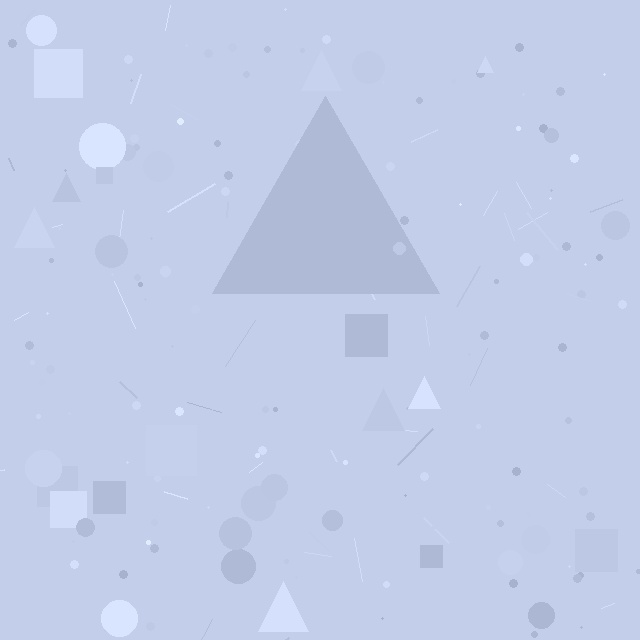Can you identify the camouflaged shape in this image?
The camouflaged shape is a triangle.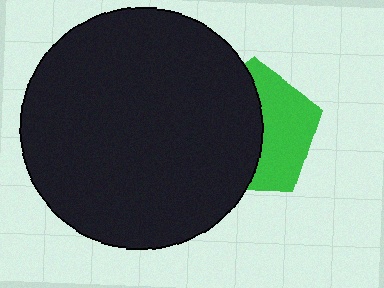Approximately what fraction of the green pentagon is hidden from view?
Roughly 55% of the green pentagon is hidden behind the black circle.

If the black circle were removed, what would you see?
You would see the complete green pentagon.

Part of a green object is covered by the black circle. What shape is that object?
It is a pentagon.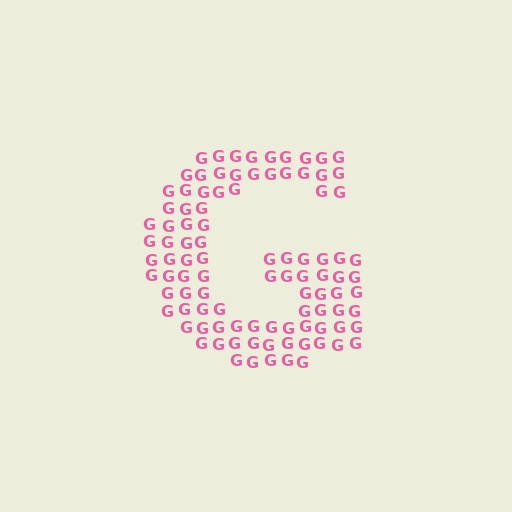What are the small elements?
The small elements are letter G's.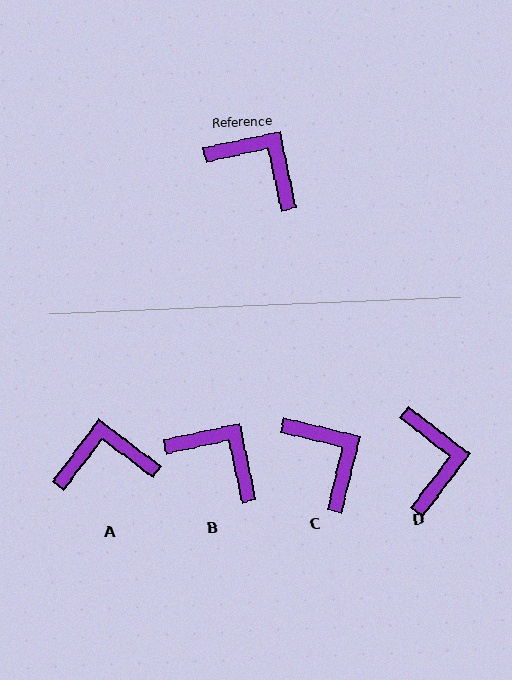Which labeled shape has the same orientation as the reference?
B.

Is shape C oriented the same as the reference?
No, it is off by about 26 degrees.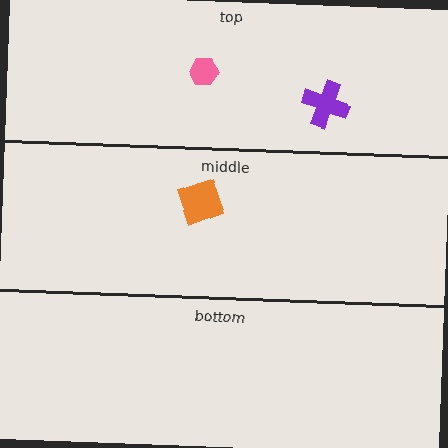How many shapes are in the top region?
2.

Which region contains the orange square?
The middle region.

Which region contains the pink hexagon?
The top region.